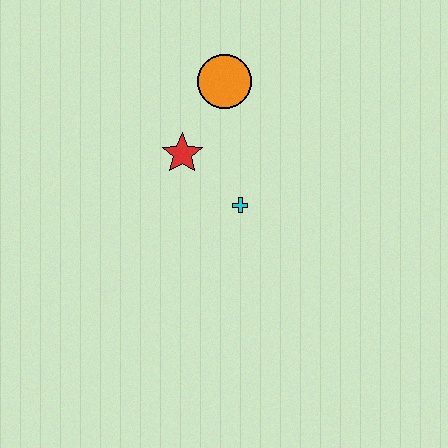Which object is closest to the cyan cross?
The red star is closest to the cyan cross.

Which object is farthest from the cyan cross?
The orange circle is farthest from the cyan cross.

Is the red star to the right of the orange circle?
No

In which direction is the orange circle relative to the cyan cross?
The orange circle is above the cyan cross.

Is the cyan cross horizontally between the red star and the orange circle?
No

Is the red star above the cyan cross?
Yes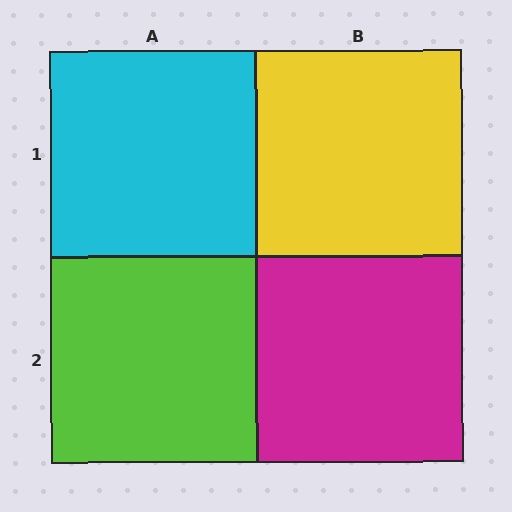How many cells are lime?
1 cell is lime.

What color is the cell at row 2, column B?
Magenta.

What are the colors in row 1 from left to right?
Cyan, yellow.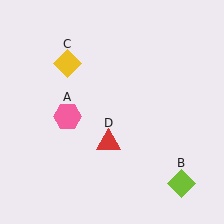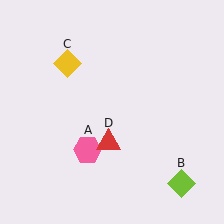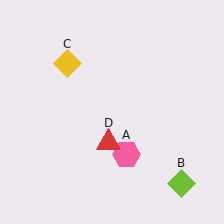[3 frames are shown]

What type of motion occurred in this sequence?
The pink hexagon (object A) rotated counterclockwise around the center of the scene.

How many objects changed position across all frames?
1 object changed position: pink hexagon (object A).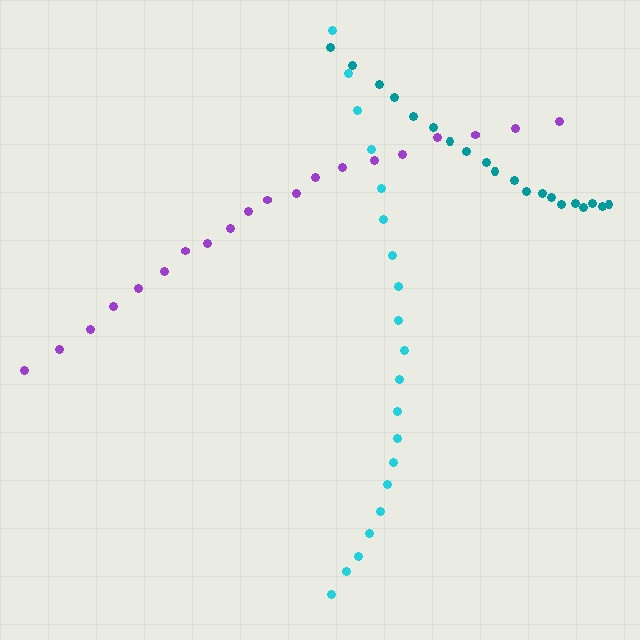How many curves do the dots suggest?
There are 3 distinct paths.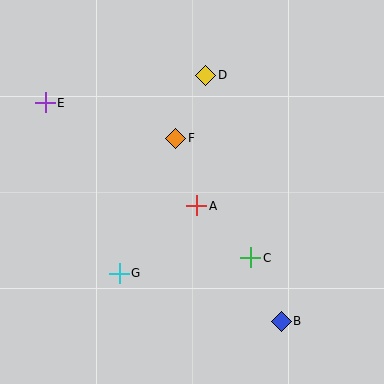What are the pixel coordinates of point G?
Point G is at (119, 273).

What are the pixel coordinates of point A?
Point A is at (197, 206).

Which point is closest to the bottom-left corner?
Point G is closest to the bottom-left corner.